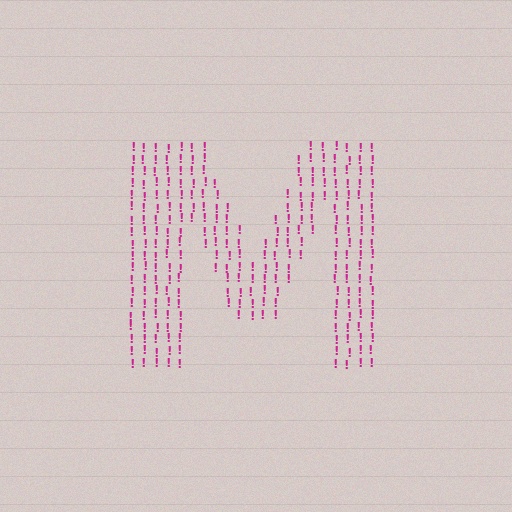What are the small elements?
The small elements are exclamation marks.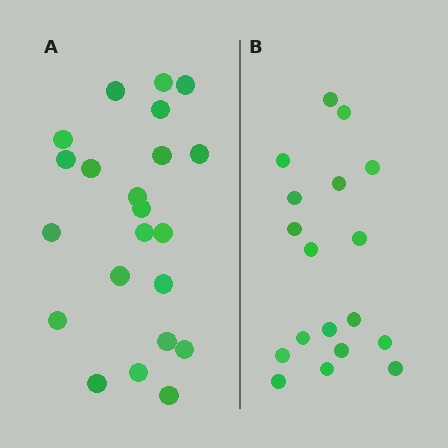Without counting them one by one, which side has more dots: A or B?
Region A (the left region) has more dots.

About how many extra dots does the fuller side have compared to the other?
Region A has about 4 more dots than region B.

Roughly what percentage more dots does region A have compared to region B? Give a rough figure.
About 20% more.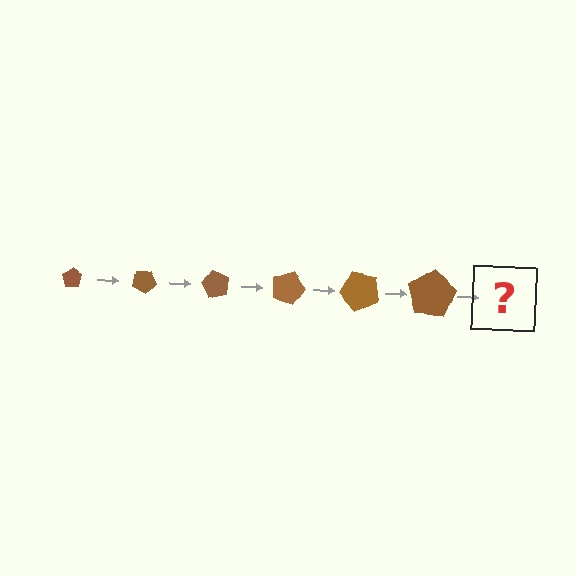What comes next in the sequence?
The next element should be a pentagon, larger than the previous one and rotated 180 degrees from the start.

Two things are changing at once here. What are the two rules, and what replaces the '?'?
The two rules are that the pentagon grows larger each step and it rotates 30 degrees each step. The '?' should be a pentagon, larger than the previous one and rotated 180 degrees from the start.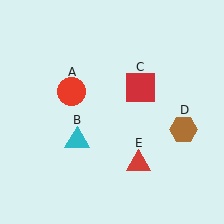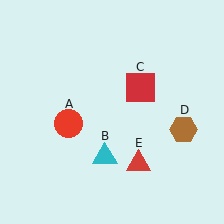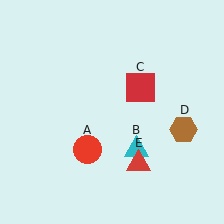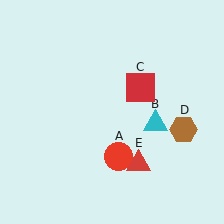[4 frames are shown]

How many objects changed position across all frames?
2 objects changed position: red circle (object A), cyan triangle (object B).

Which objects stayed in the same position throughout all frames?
Red square (object C) and brown hexagon (object D) and red triangle (object E) remained stationary.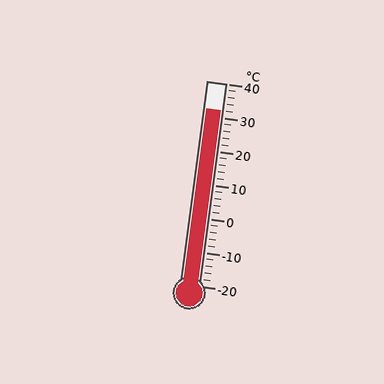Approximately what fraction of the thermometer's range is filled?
The thermometer is filled to approximately 85% of its range.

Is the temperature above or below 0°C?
The temperature is above 0°C.